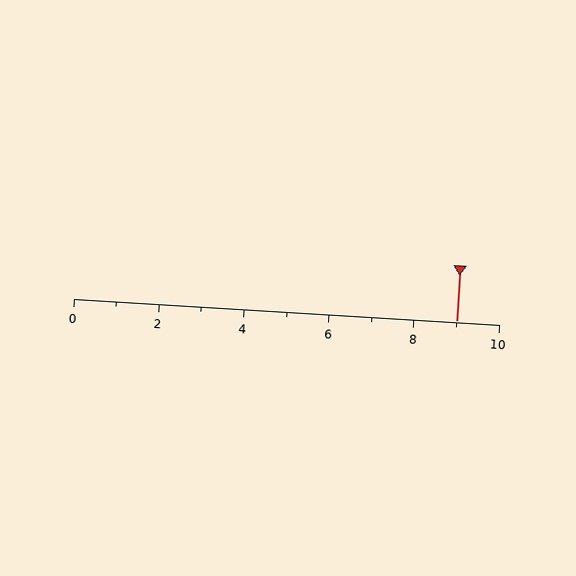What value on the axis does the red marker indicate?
The marker indicates approximately 9.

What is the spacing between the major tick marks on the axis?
The major ticks are spaced 2 apart.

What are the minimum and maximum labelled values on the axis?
The axis runs from 0 to 10.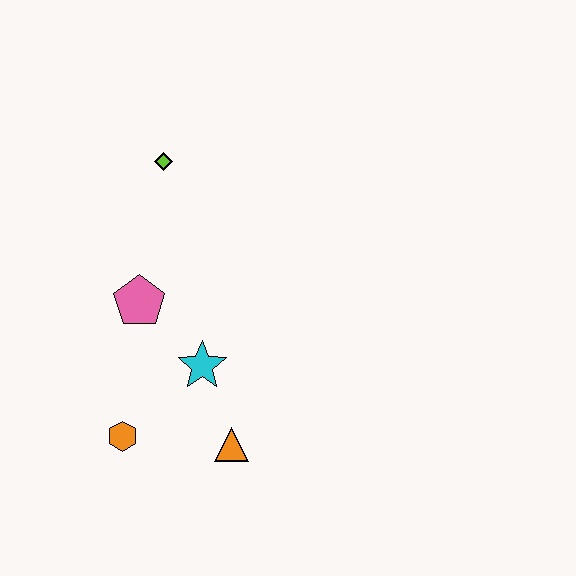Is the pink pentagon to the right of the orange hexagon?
Yes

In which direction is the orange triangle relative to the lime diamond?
The orange triangle is below the lime diamond.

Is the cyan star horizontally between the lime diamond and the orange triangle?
Yes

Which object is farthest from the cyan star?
The lime diamond is farthest from the cyan star.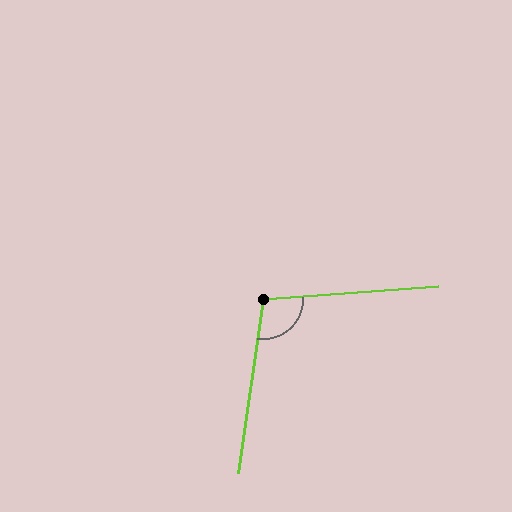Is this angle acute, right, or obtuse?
It is obtuse.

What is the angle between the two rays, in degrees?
Approximately 103 degrees.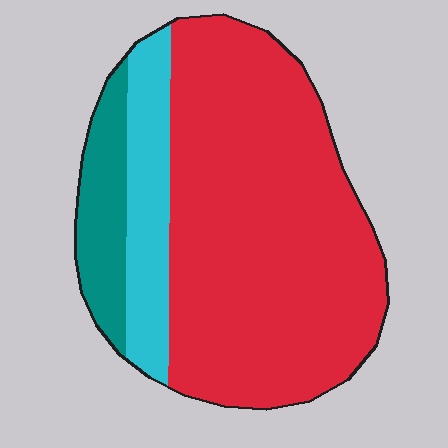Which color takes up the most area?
Red, at roughly 70%.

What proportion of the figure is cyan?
Cyan takes up less than a quarter of the figure.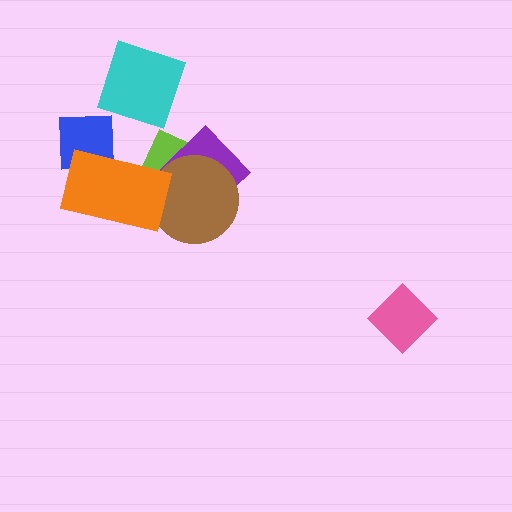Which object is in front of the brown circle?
The orange rectangle is in front of the brown circle.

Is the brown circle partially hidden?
Yes, it is partially covered by another shape.